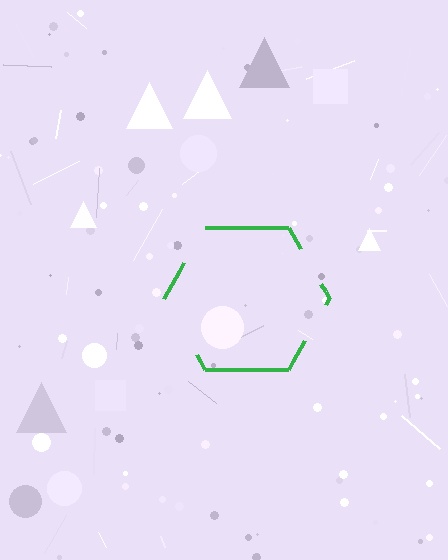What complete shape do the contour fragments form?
The contour fragments form a hexagon.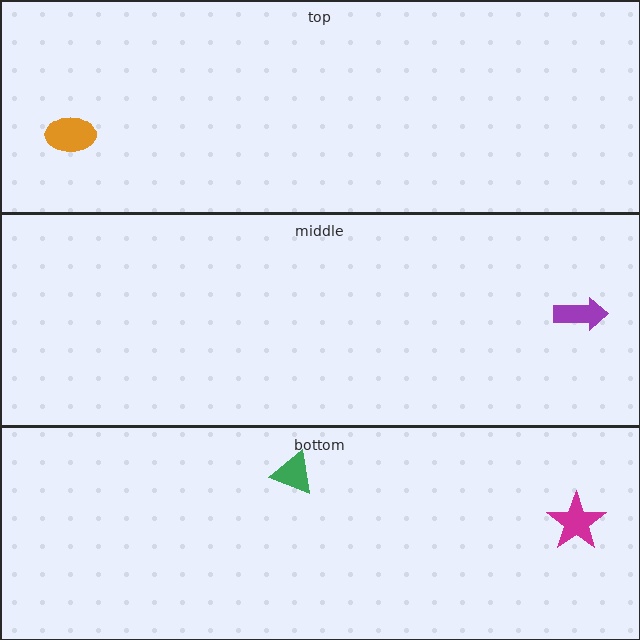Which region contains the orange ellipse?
The top region.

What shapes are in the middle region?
The purple arrow.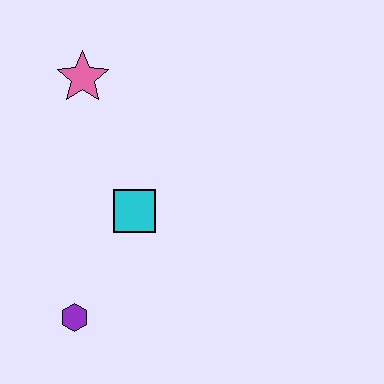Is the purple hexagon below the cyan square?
Yes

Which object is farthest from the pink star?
The purple hexagon is farthest from the pink star.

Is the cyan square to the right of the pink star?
Yes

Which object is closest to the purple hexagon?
The cyan square is closest to the purple hexagon.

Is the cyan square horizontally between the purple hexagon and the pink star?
No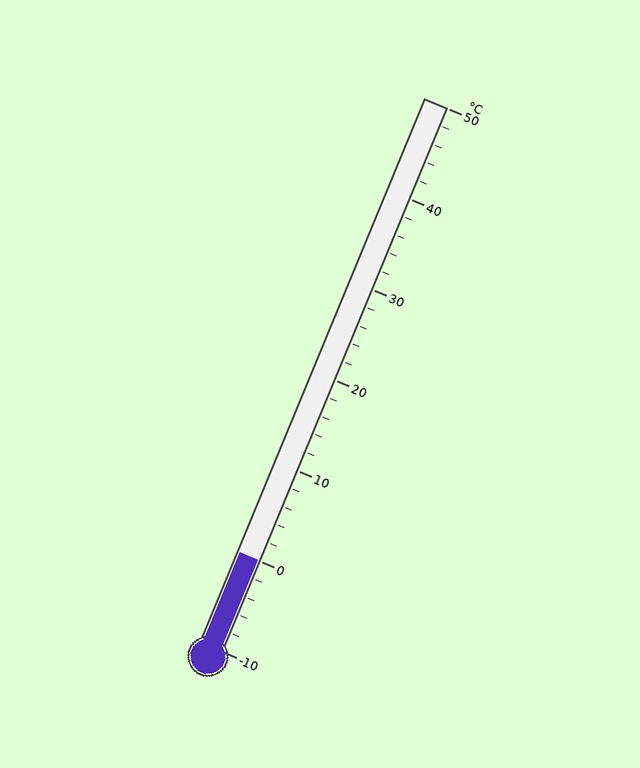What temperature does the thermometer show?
The thermometer shows approximately 0°C.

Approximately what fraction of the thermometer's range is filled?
The thermometer is filled to approximately 15% of its range.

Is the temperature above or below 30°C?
The temperature is below 30°C.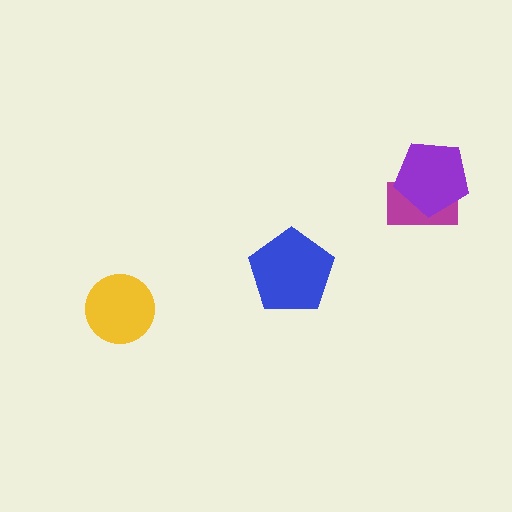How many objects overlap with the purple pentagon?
1 object overlaps with the purple pentagon.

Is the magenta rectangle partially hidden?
Yes, it is partially covered by another shape.